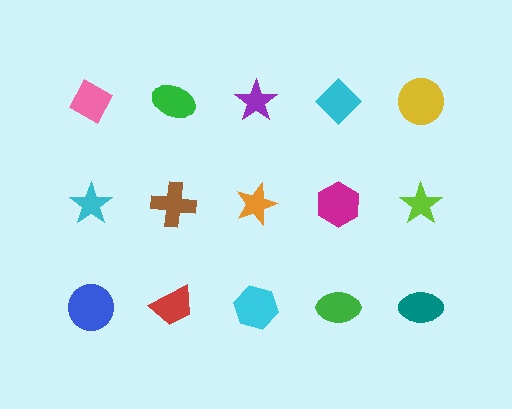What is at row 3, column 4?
A green ellipse.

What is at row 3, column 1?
A blue circle.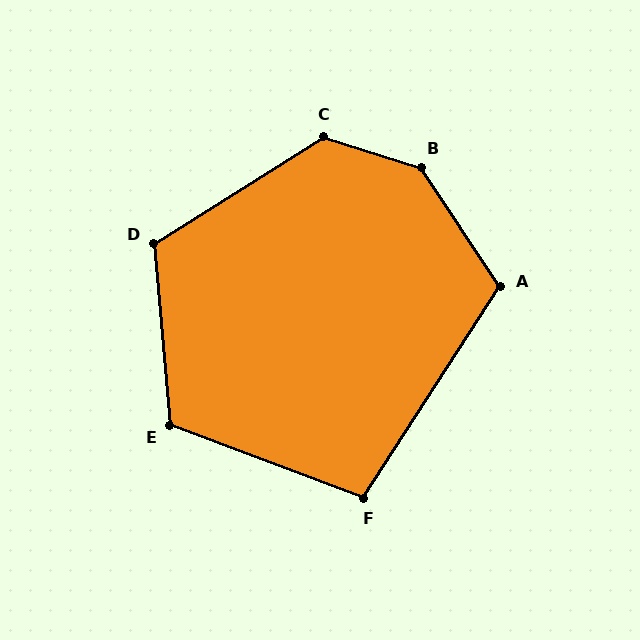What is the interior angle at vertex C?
Approximately 131 degrees (obtuse).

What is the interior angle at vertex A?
Approximately 114 degrees (obtuse).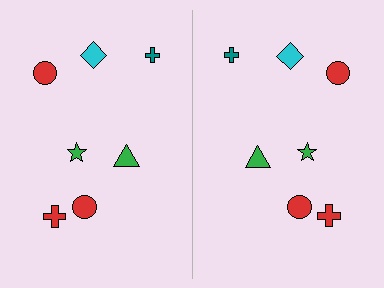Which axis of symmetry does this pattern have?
The pattern has a vertical axis of symmetry running through the center of the image.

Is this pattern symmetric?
Yes, this pattern has bilateral (reflection) symmetry.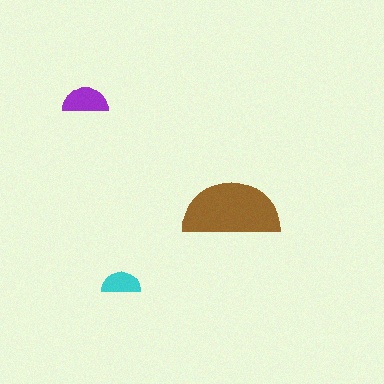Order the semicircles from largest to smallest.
the brown one, the purple one, the cyan one.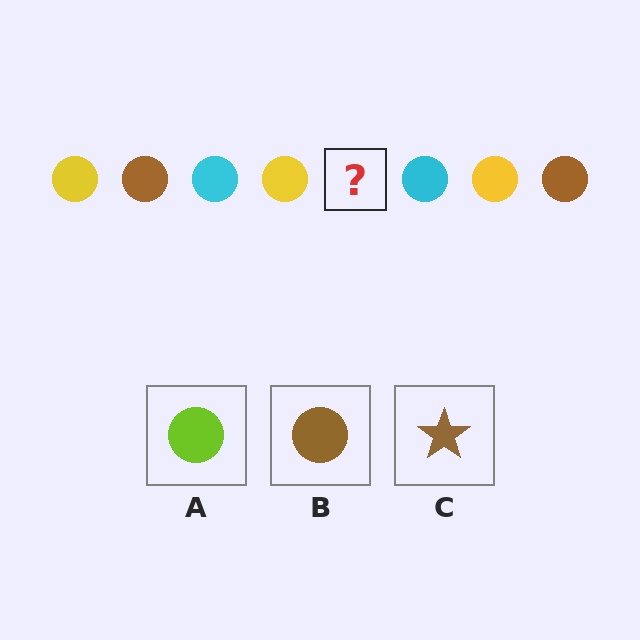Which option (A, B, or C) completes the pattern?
B.